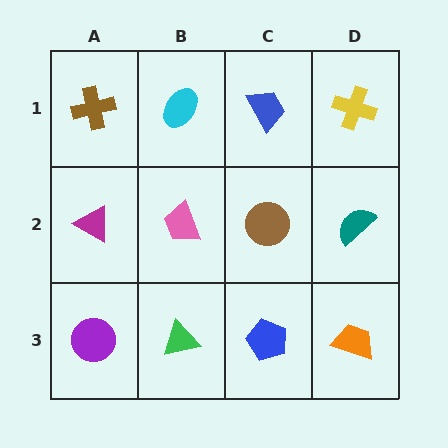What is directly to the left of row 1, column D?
A blue trapezoid.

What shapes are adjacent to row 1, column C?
A brown circle (row 2, column C), a cyan ellipse (row 1, column B), a yellow cross (row 1, column D).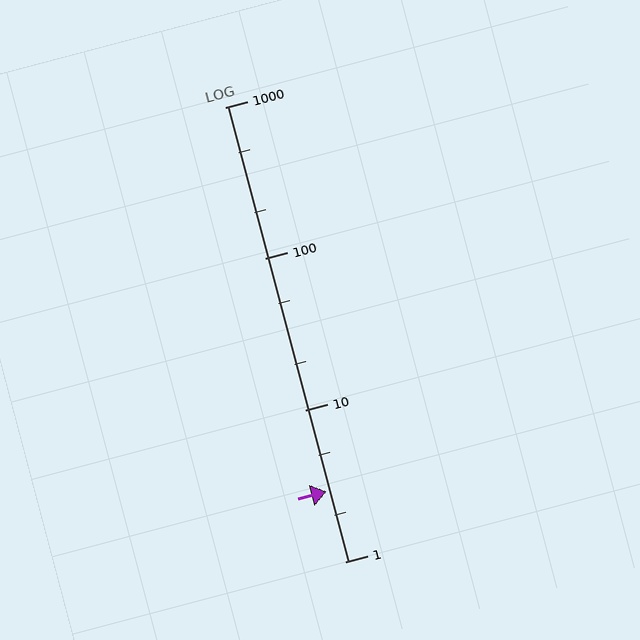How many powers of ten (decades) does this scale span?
The scale spans 3 decades, from 1 to 1000.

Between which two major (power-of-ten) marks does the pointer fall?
The pointer is between 1 and 10.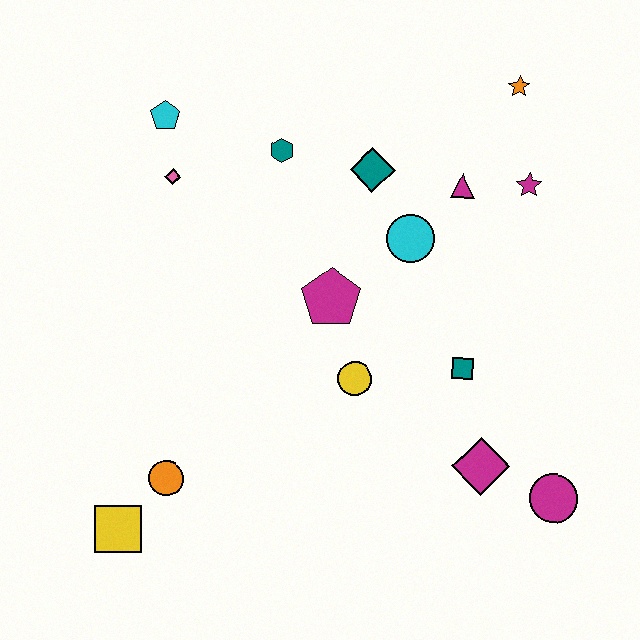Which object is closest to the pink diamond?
The cyan pentagon is closest to the pink diamond.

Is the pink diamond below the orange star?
Yes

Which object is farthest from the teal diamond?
The yellow square is farthest from the teal diamond.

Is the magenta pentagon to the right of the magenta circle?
No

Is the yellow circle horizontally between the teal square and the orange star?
No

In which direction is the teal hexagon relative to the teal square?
The teal hexagon is above the teal square.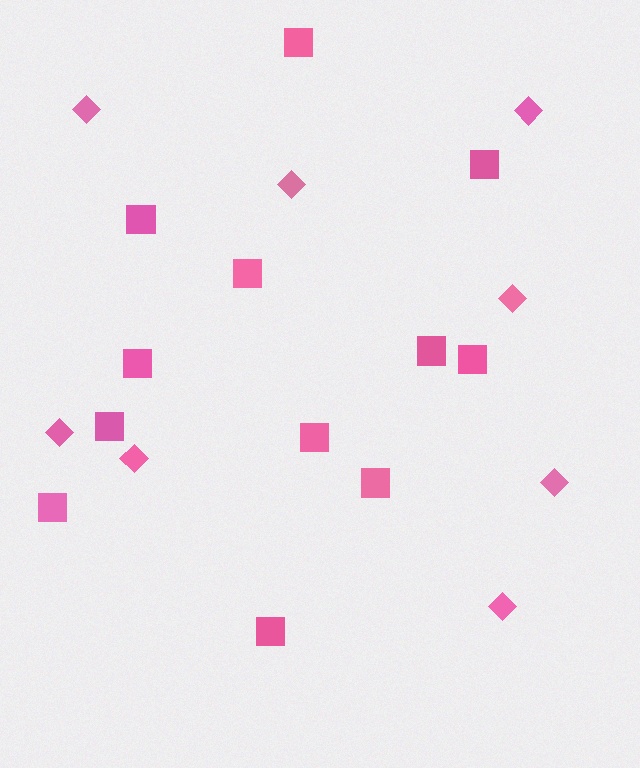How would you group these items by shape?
There are 2 groups: one group of squares (12) and one group of diamonds (8).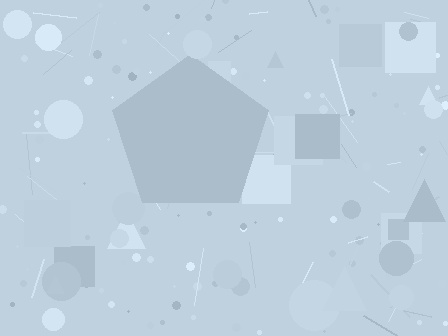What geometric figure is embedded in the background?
A pentagon is embedded in the background.